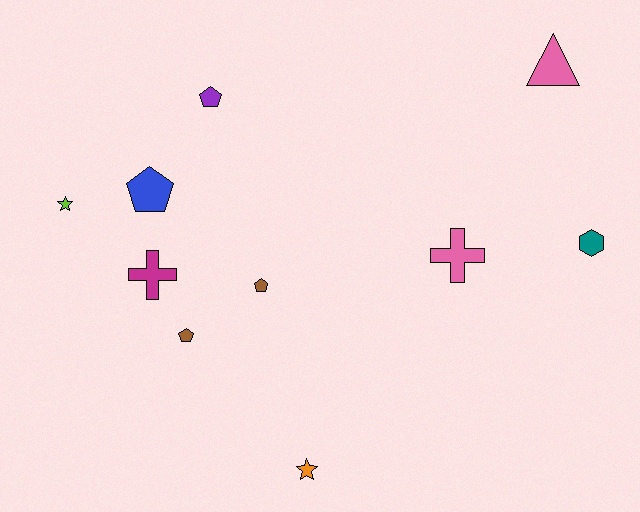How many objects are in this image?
There are 10 objects.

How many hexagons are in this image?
There is 1 hexagon.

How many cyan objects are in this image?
There are no cyan objects.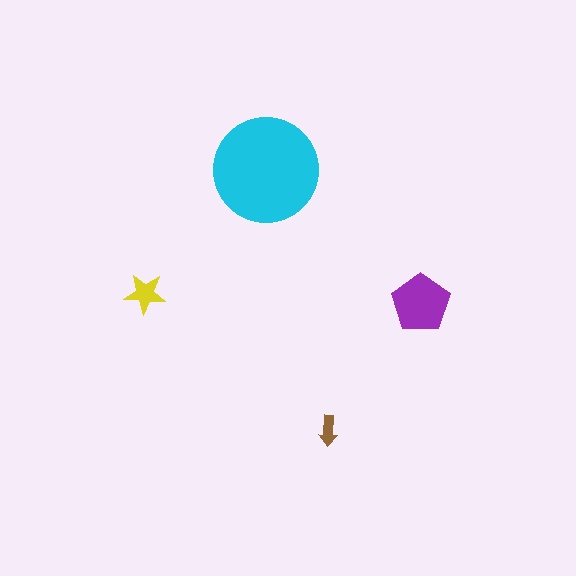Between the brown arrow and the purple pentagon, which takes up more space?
The purple pentagon.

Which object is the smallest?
The brown arrow.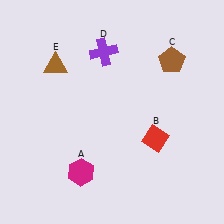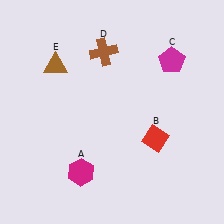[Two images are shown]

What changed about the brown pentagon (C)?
In Image 1, C is brown. In Image 2, it changed to magenta.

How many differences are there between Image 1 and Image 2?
There are 2 differences between the two images.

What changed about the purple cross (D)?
In Image 1, D is purple. In Image 2, it changed to brown.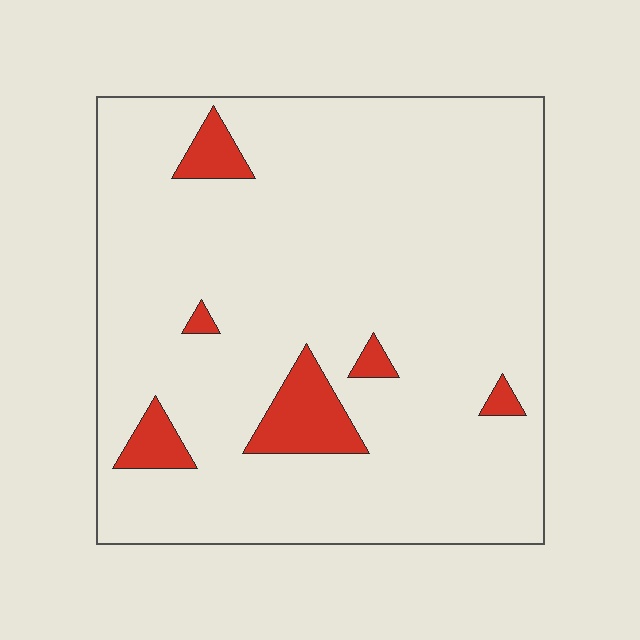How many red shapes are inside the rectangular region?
6.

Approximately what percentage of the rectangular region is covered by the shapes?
Approximately 10%.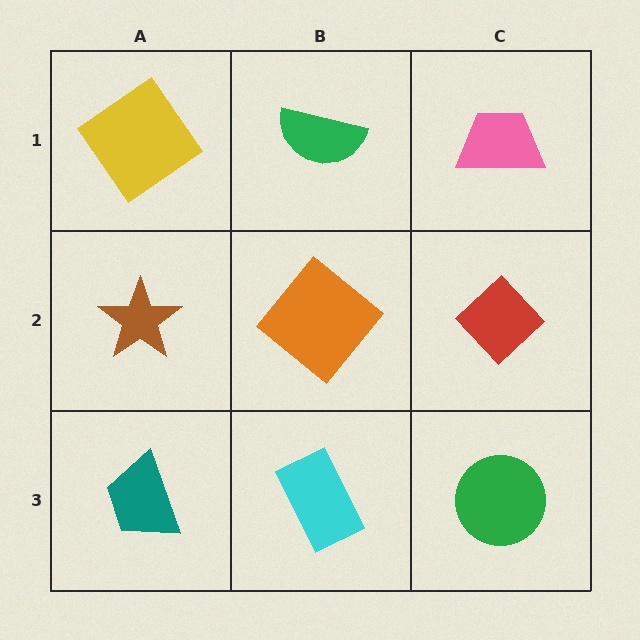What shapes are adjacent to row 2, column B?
A green semicircle (row 1, column B), a cyan rectangle (row 3, column B), a brown star (row 2, column A), a red diamond (row 2, column C).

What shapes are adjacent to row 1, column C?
A red diamond (row 2, column C), a green semicircle (row 1, column B).